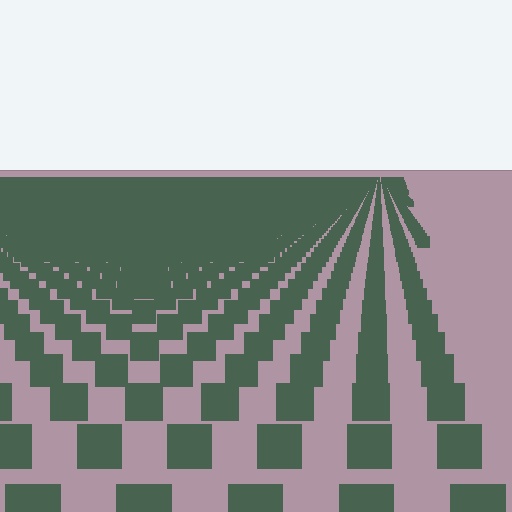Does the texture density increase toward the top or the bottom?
Density increases toward the top.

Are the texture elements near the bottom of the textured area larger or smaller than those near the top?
Larger. Near the bottom, elements are closer to the viewer and appear at a bigger on-screen size.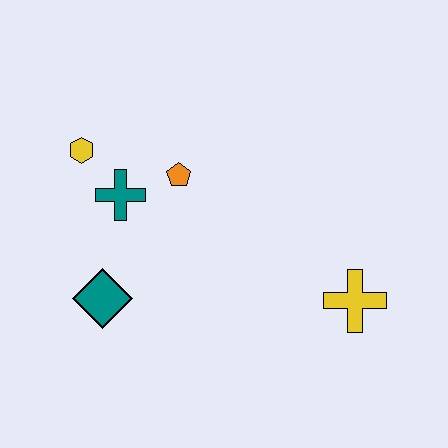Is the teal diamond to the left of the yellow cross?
Yes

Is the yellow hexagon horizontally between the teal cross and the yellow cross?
No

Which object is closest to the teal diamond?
The teal cross is closest to the teal diamond.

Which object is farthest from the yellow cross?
The yellow hexagon is farthest from the yellow cross.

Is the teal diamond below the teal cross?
Yes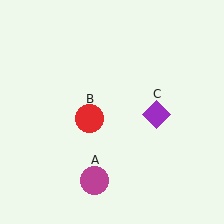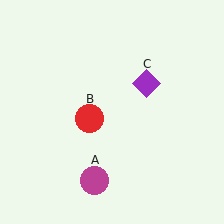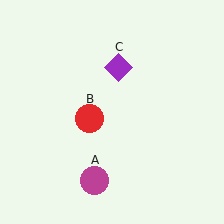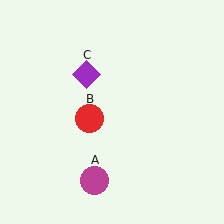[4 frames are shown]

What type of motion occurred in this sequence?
The purple diamond (object C) rotated counterclockwise around the center of the scene.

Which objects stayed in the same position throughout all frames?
Magenta circle (object A) and red circle (object B) remained stationary.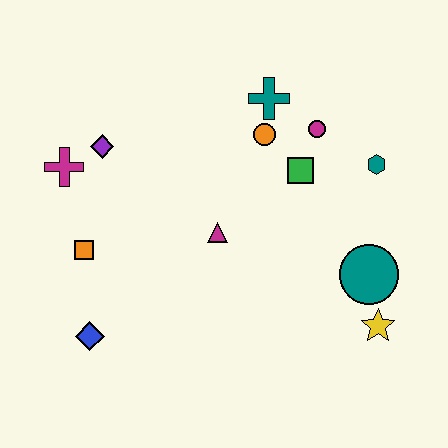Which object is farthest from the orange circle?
The blue diamond is farthest from the orange circle.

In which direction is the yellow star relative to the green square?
The yellow star is below the green square.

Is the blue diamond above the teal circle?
No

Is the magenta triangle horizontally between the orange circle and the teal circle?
No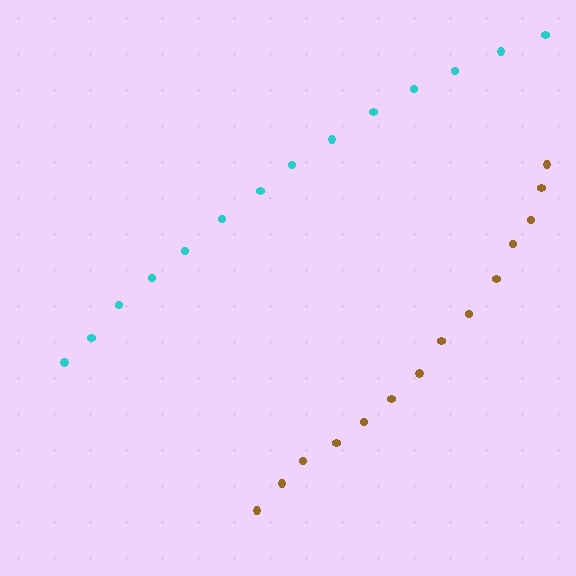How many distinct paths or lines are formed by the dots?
There are 2 distinct paths.